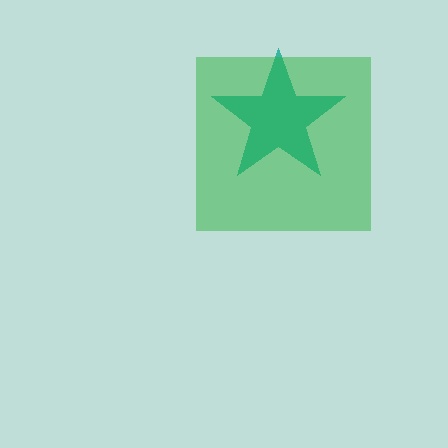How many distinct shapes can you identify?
There are 2 distinct shapes: a teal star, a green square.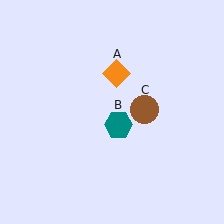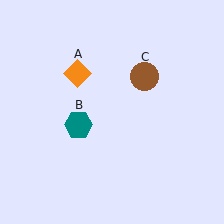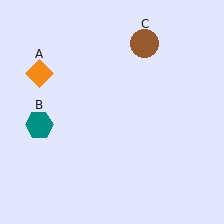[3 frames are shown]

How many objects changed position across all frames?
3 objects changed position: orange diamond (object A), teal hexagon (object B), brown circle (object C).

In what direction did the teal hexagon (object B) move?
The teal hexagon (object B) moved left.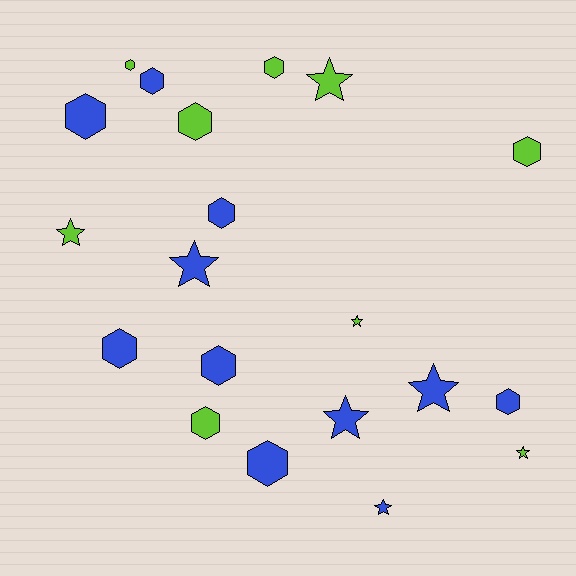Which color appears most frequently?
Blue, with 11 objects.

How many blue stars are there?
There are 4 blue stars.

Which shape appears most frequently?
Hexagon, with 12 objects.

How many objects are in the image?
There are 20 objects.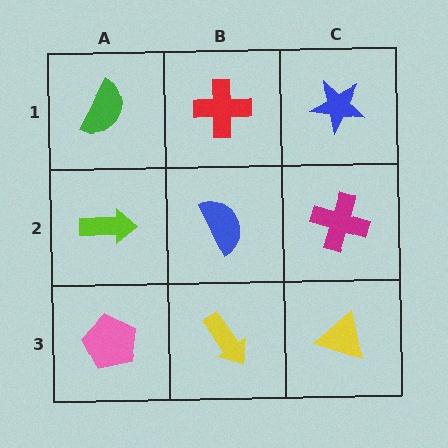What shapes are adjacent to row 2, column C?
A blue star (row 1, column C), a yellow triangle (row 3, column C), a blue semicircle (row 2, column B).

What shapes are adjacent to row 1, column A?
A lime arrow (row 2, column A), a red cross (row 1, column B).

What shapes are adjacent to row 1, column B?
A blue semicircle (row 2, column B), a green semicircle (row 1, column A), a blue star (row 1, column C).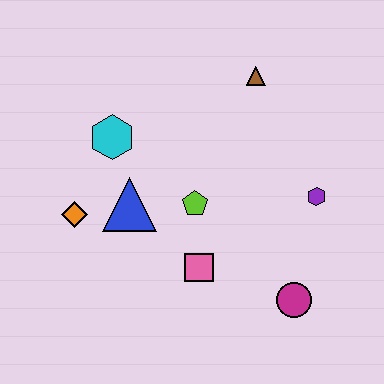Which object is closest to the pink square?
The lime pentagon is closest to the pink square.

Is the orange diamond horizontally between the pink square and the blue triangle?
No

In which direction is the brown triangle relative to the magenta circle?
The brown triangle is above the magenta circle.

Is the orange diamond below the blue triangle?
Yes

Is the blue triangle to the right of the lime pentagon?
No